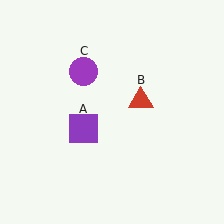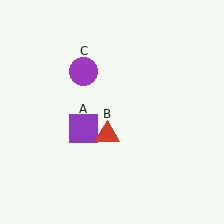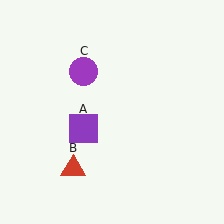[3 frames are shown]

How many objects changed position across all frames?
1 object changed position: red triangle (object B).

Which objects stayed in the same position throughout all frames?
Purple square (object A) and purple circle (object C) remained stationary.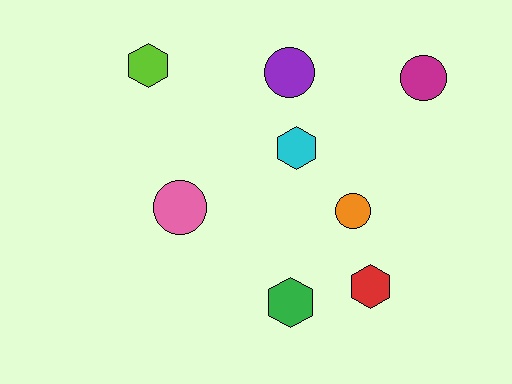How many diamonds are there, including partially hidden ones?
There are no diamonds.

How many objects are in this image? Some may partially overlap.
There are 8 objects.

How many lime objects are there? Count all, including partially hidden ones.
There is 1 lime object.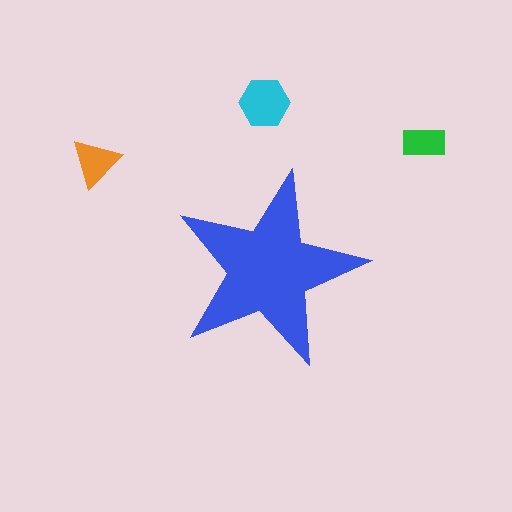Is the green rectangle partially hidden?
No, the green rectangle is fully visible.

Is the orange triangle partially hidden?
No, the orange triangle is fully visible.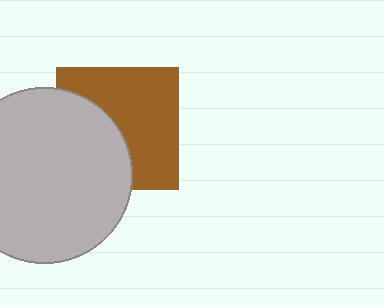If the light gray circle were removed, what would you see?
You would see the complete brown square.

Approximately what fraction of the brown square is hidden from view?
Roughly 41% of the brown square is hidden behind the light gray circle.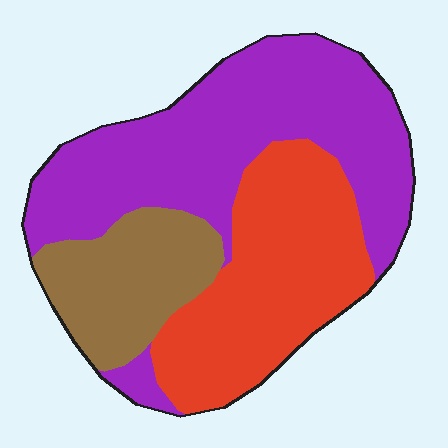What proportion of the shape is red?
Red takes up about one third (1/3) of the shape.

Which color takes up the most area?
Purple, at roughly 50%.